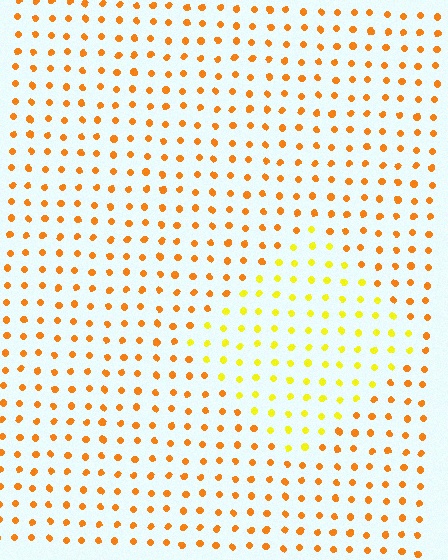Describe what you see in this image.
The image is filled with small orange elements in a uniform arrangement. A diamond-shaped region is visible where the elements are tinted to a slightly different hue, forming a subtle color boundary.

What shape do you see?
I see a diamond.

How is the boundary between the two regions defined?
The boundary is defined purely by a slight shift in hue (about 32 degrees). Spacing, size, and orientation are identical on both sides.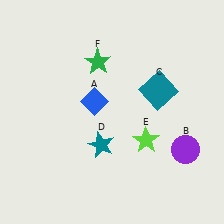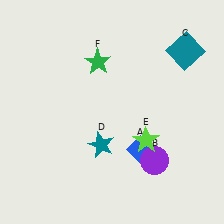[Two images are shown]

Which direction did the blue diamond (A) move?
The blue diamond (A) moved down.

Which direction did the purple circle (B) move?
The purple circle (B) moved left.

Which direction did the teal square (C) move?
The teal square (C) moved up.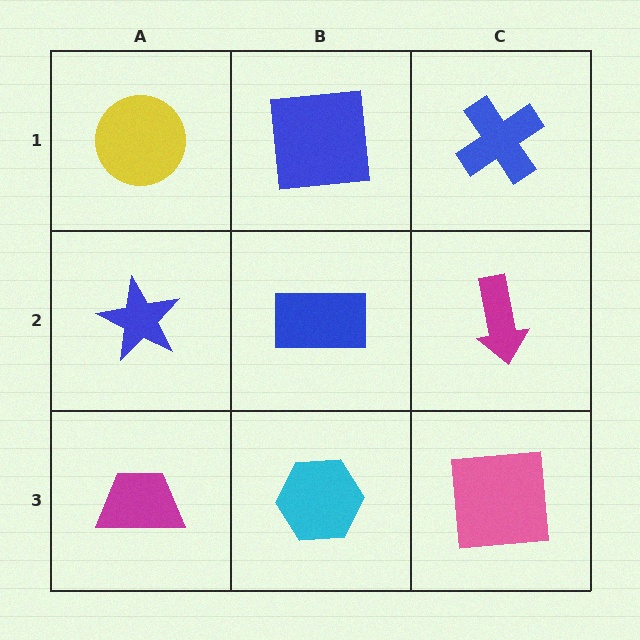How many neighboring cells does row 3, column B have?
3.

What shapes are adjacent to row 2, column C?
A blue cross (row 1, column C), a pink square (row 3, column C), a blue rectangle (row 2, column B).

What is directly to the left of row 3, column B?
A magenta trapezoid.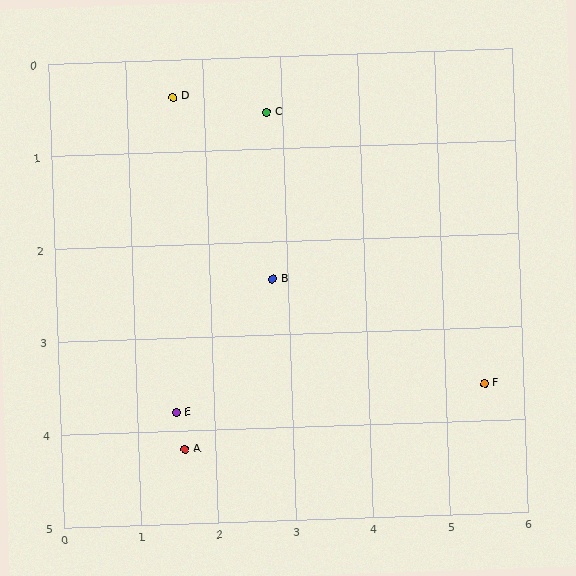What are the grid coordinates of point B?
Point B is at approximately (2.8, 2.4).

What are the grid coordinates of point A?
Point A is at approximately (1.6, 4.2).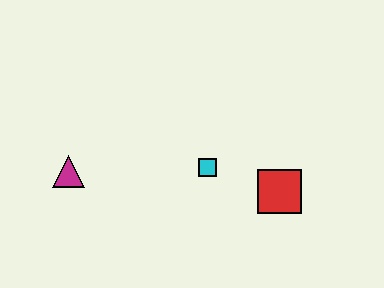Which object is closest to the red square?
The cyan square is closest to the red square.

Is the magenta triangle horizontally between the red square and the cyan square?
No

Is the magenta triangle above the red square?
Yes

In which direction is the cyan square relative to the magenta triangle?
The cyan square is to the right of the magenta triangle.